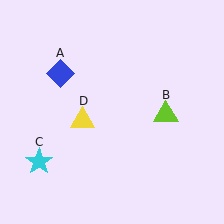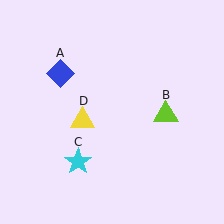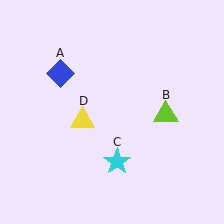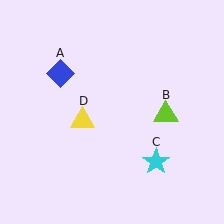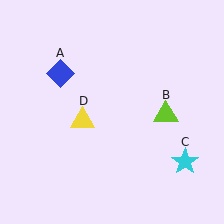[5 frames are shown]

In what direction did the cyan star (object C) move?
The cyan star (object C) moved right.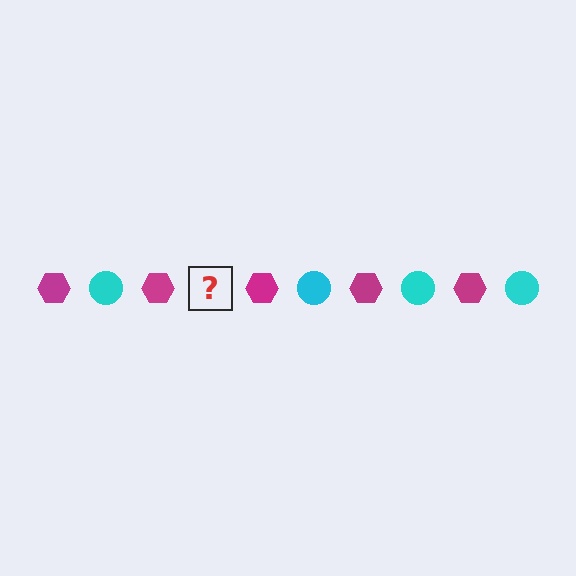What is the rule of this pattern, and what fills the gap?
The rule is that the pattern alternates between magenta hexagon and cyan circle. The gap should be filled with a cyan circle.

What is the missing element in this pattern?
The missing element is a cyan circle.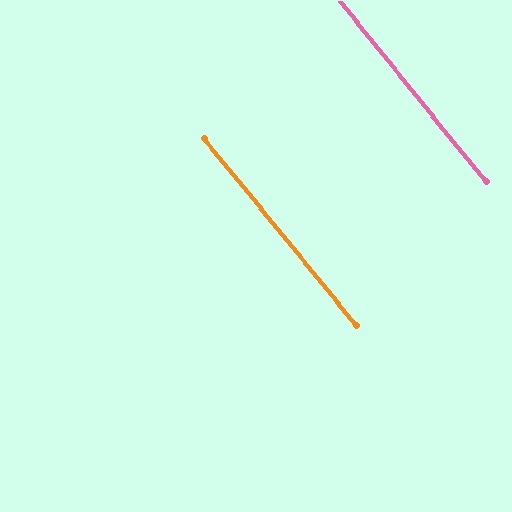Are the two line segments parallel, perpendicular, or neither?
Parallel — their directions differ by only 0.4°.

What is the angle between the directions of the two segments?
Approximately 0 degrees.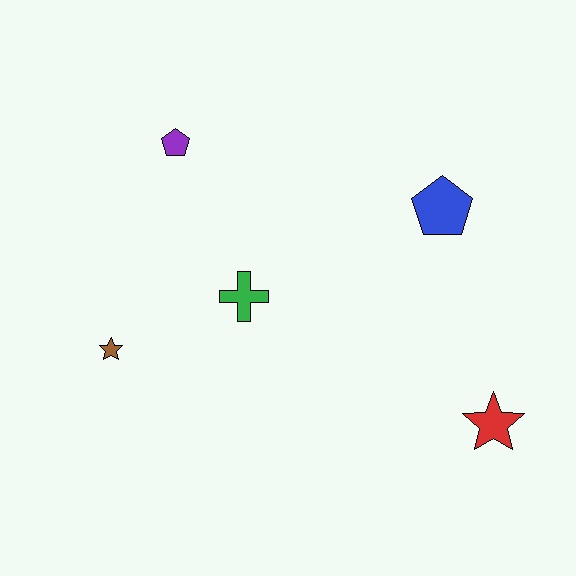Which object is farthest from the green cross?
The red star is farthest from the green cross.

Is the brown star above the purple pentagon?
No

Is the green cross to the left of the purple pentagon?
No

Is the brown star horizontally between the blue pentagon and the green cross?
No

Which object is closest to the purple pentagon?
The green cross is closest to the purple pentagon.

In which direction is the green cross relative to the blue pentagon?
The green cross is to the left of the blue pentagon.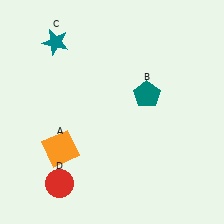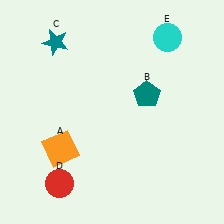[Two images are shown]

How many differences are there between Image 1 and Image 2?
There is 1 difference between the two images.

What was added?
A cyan circle (E) was added in Image 2.